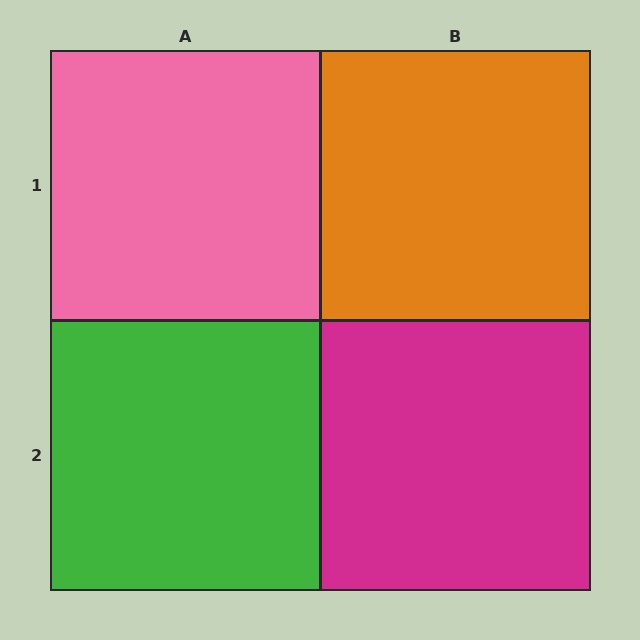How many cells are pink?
1 cell is pink.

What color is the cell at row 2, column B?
Magenta.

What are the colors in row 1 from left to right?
Pink, orange.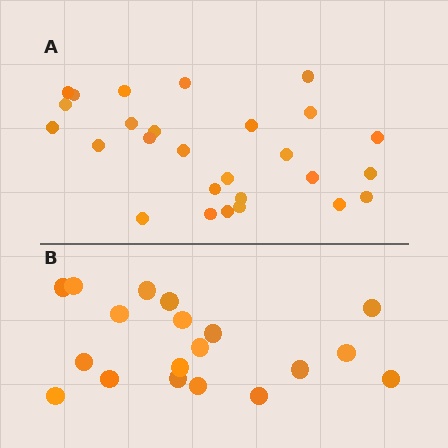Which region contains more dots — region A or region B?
Region A (the top region) has more dots.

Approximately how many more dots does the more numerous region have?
Region A has roughly 8 or so more dots than region B.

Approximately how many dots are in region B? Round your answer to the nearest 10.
About 20 dots. (The exact count is 19, which rounds to 20.)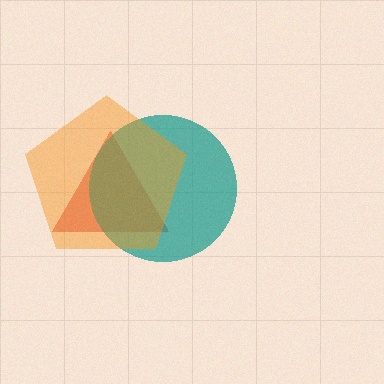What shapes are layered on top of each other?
The layered shapes are: a red triangle, a teal circle, an orange pentagon.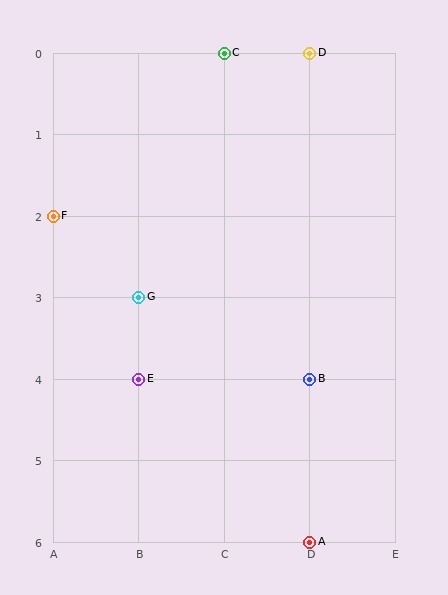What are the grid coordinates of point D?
Point D is at grid coordinates (D, 0).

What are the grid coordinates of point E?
Point E is at grid coordinates (B, 4).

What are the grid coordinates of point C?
Point C is at grid coordinates (C, 0).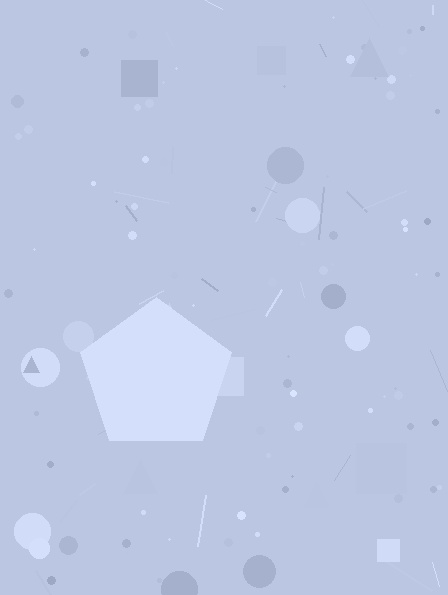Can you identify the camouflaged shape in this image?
The camouflaged shape is a pentagon.